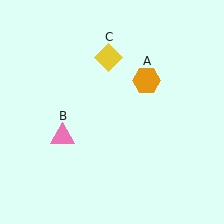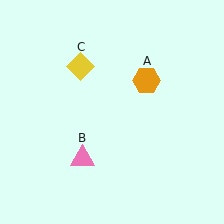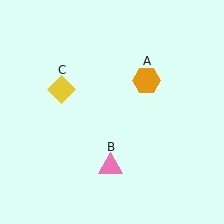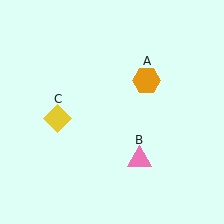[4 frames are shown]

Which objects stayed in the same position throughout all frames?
Orange hexagon (object A) remained stationary.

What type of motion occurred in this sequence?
The pink triangle (object B), yellow diamond (object C) rotated counterclockwise around the center of the scene.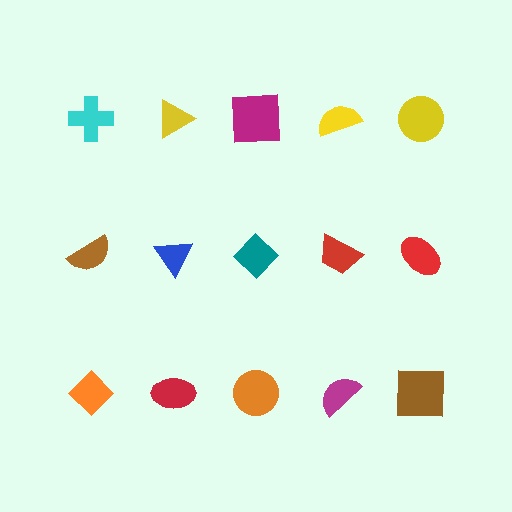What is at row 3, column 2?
A red ellipse.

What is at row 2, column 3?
A teal diamond.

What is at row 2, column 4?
A red trapezoid.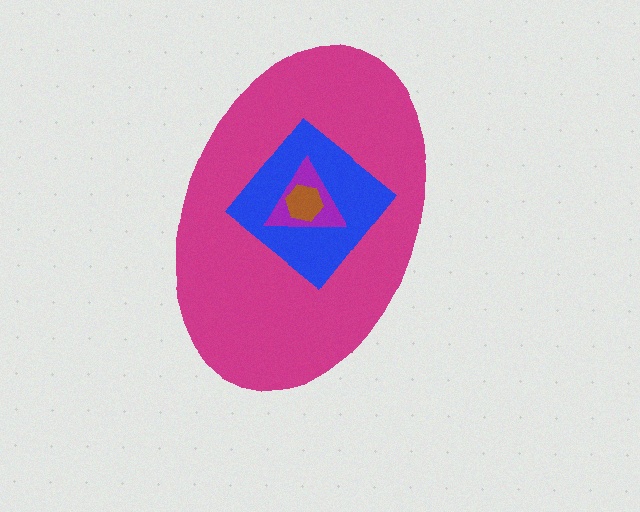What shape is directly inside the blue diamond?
The purple triangle.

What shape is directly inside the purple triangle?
The brown hexagon.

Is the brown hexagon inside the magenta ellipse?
Yes.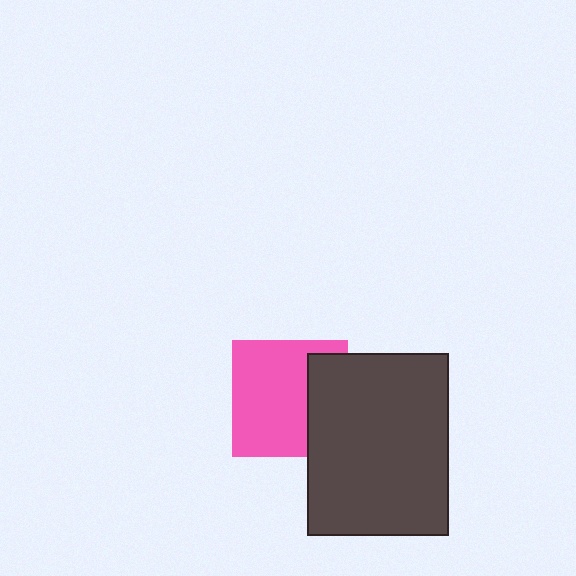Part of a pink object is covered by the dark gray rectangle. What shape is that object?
It is a square.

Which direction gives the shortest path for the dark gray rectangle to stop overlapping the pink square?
Moving right gives the shortest separation.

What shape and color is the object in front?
The object in front is a dark gray rectangle.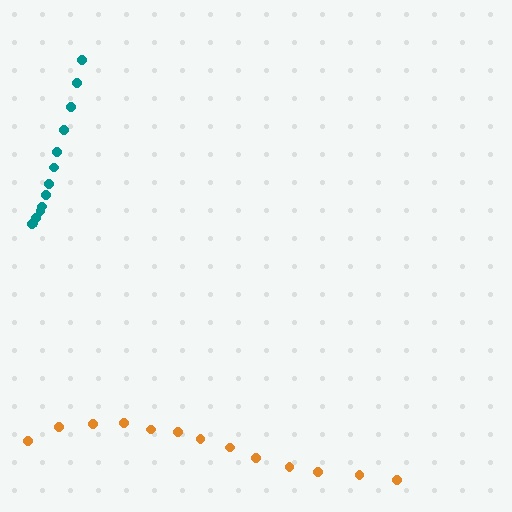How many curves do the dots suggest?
There are 2 distinct paths.